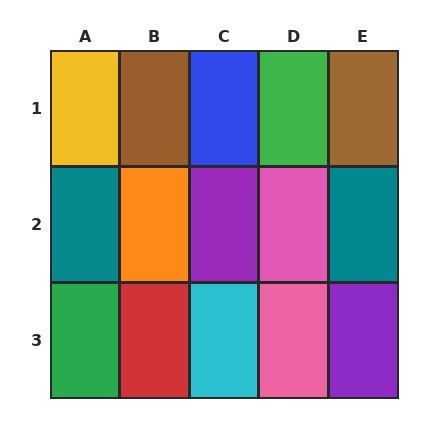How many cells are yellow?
1 cell is yellow.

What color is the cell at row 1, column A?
Yellow.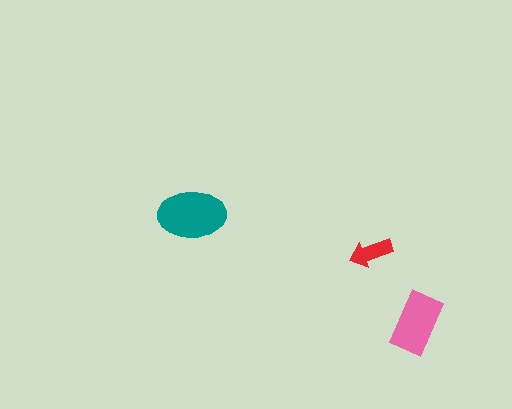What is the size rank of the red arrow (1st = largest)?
3rd.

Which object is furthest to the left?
The teal ellipse is leftmost.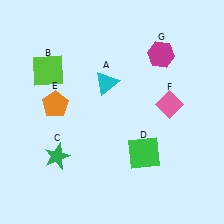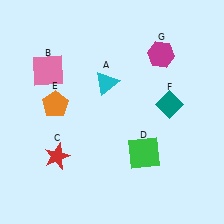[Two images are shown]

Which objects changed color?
B changed from lime to pink. C changed from green to red. F changed from pink to teal.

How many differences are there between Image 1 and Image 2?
There are 3 differences between the two images.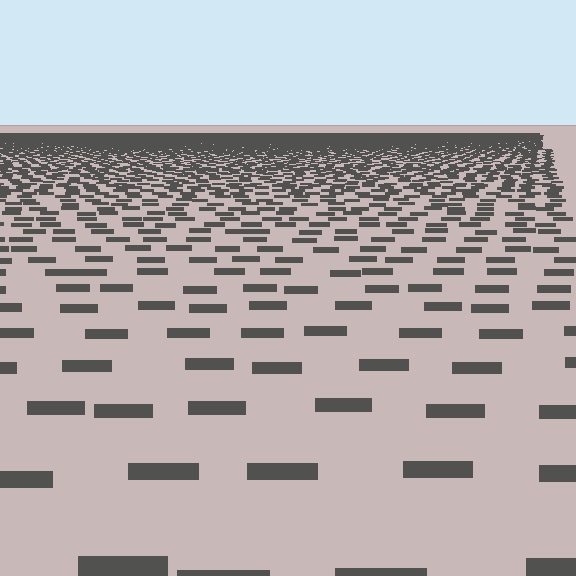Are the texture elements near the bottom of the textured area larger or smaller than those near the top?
Larger. Near the bottom, elements are closer to the viewer and appear at a bigger on-screen size.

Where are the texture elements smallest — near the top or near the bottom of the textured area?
Near the top.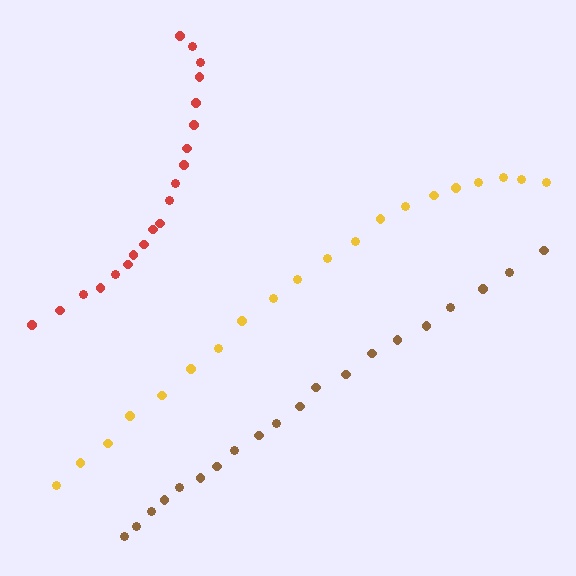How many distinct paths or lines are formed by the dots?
There are 3 distinct paths.